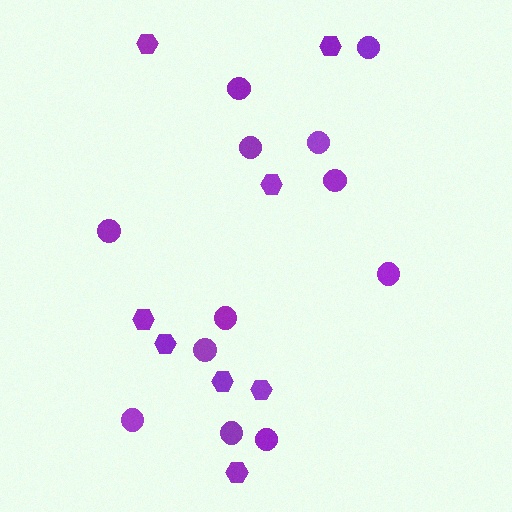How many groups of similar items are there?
There are 2 groups: one group of hexagons (8) and one group of circles (12).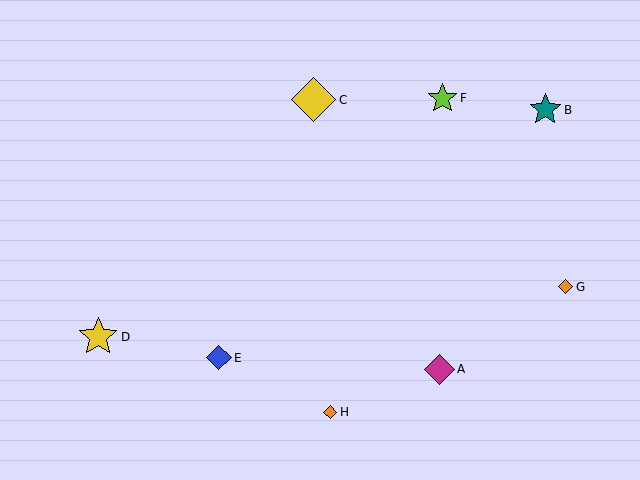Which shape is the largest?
The yellow diamond (labeled C) is the largest.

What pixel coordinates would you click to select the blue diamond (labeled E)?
Click at (219, 358) to select the blue diamond E.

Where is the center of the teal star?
The center of the teal star is at (545, 110).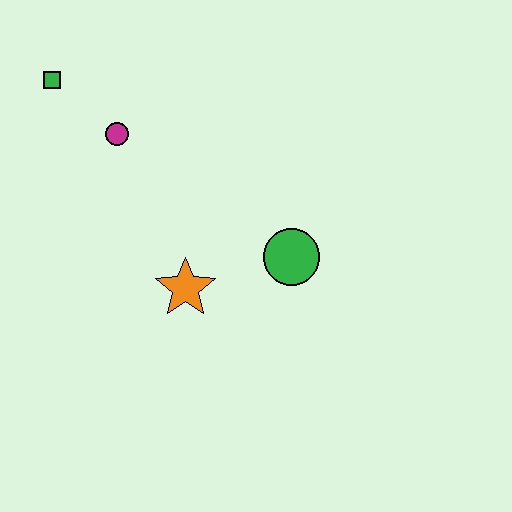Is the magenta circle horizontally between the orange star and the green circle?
No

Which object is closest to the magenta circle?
The green square is closest to the magenta circle.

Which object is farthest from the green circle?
The green square is farthest from the green circle.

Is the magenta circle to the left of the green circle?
Yes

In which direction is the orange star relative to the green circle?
The orange star is to the left of the green circle.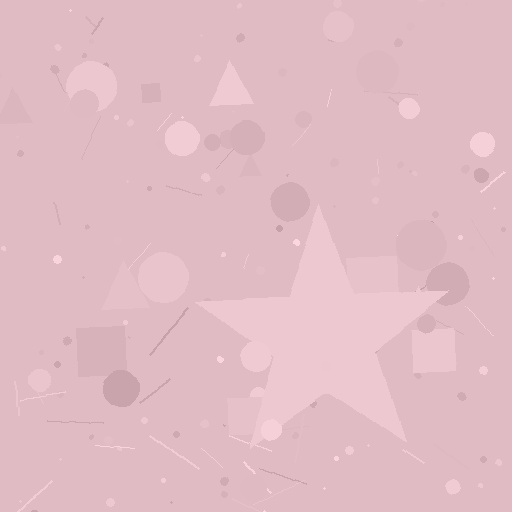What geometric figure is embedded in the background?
A star is embedded in the background.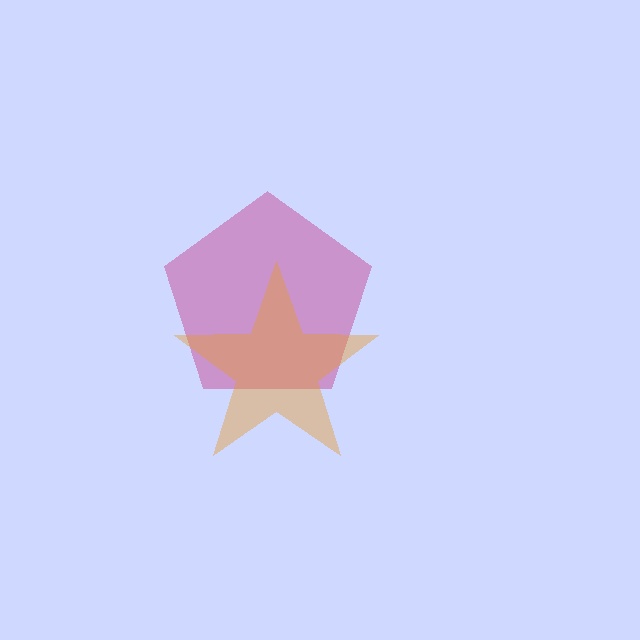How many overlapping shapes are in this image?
There are 2 overlapping shapes in the image.